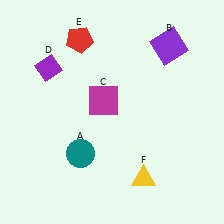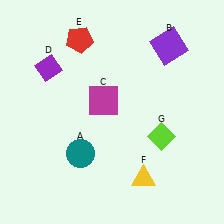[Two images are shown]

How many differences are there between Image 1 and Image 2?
There is 1 difference between the two images.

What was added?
A lime diamond (G) was added in Image 2.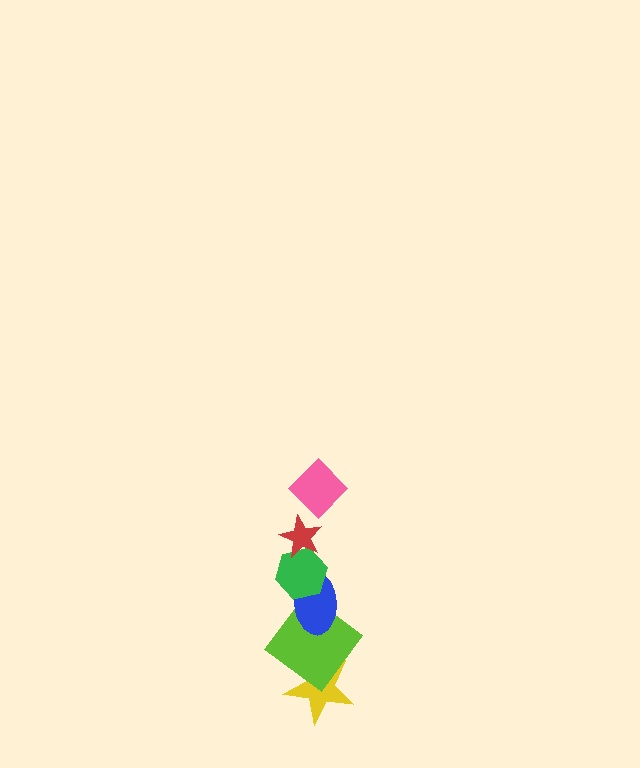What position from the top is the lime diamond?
The lime diamond is 5th from the top.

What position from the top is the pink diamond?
The pink diamond is 1st from the top.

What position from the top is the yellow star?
The yellow star is 6th from the top.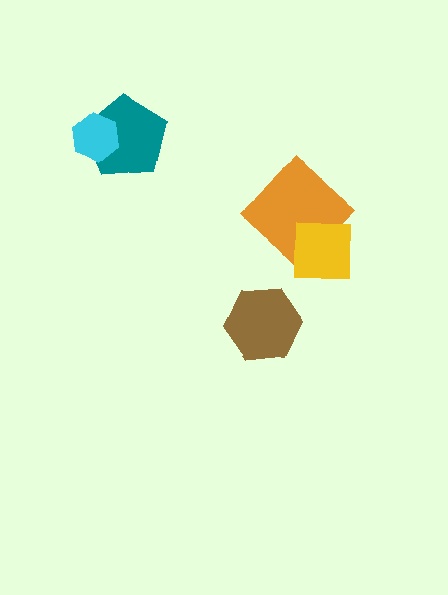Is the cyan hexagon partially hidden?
No, no other shape covers it.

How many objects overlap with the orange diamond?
1 object overlaps with the orange diamond.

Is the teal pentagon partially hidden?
Yes, it is partially covered by another shape.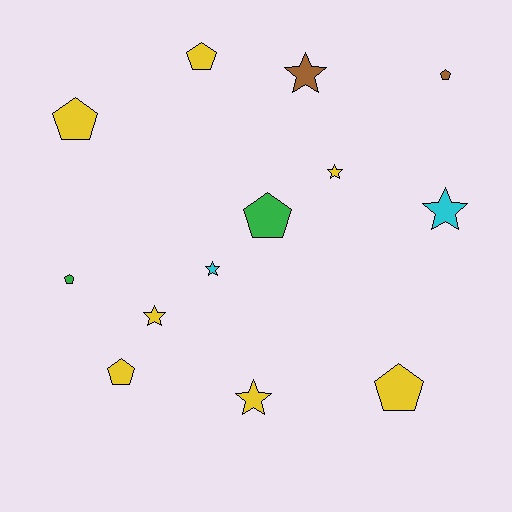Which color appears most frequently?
Yellow, with 7 objects.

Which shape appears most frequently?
Pentagon, with 7 objects.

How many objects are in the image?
There are 13 objects.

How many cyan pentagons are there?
There are no cyan pentagons.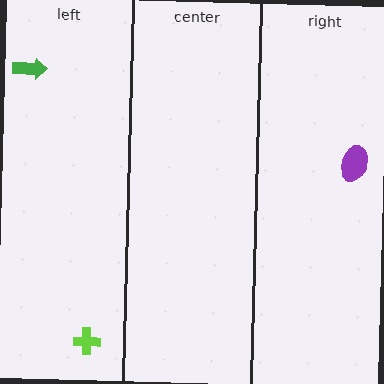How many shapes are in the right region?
1.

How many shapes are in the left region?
2.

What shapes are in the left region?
The lime cross, the green arrow.